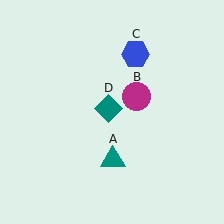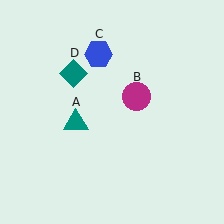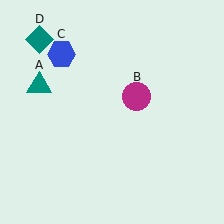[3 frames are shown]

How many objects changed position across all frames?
3 objects changed position: teal triangle (object A), blue hexagon (object C), teal diamond (object D).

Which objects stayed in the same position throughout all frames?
Magenta circle (object B) remained stationary.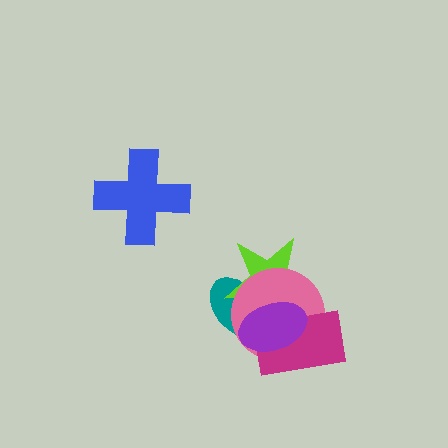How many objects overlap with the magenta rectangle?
3 objects overlap with the magenta rectangle.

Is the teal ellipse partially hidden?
Yes, it is partially covered by another shape.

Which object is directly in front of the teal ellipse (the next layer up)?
The lime star is directly in front of the teal ellipse.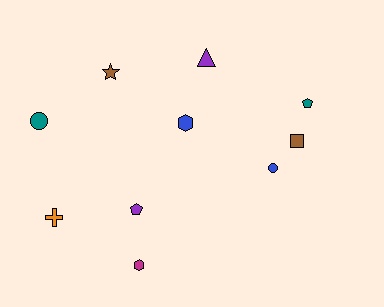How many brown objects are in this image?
There are 2 brown objects.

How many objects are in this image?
There are 10 objects.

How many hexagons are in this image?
There are 2 hexagons.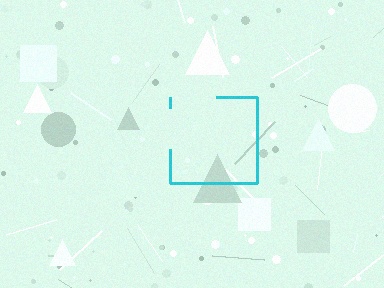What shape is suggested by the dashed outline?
The dashed outline suggests a square.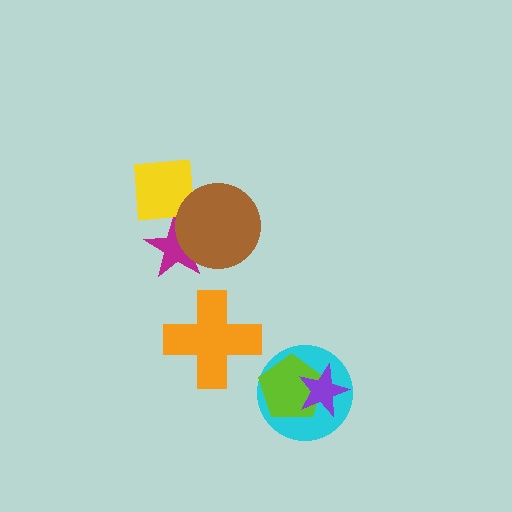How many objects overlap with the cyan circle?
2 objects overlap with the cyan circle.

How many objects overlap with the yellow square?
2 objects overlap with the yellow square.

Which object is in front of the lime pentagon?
The purple star is in front of the lime pentagon.